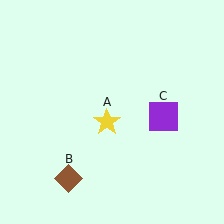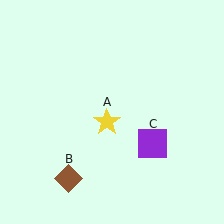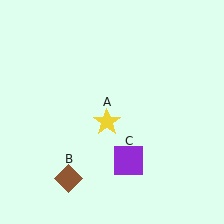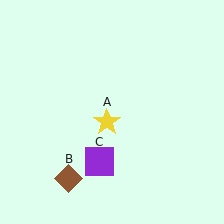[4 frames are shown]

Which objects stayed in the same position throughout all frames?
Yellow star (object A) and brown diamond (object B) remained stationary.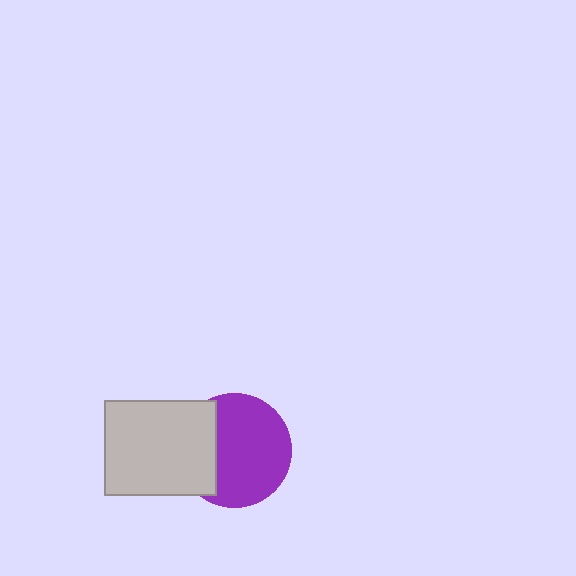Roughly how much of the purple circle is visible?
Most of it is visible (roughly 70%).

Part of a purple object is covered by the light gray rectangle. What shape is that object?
It is a circle.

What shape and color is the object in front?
The object in front is a light gray rectangle.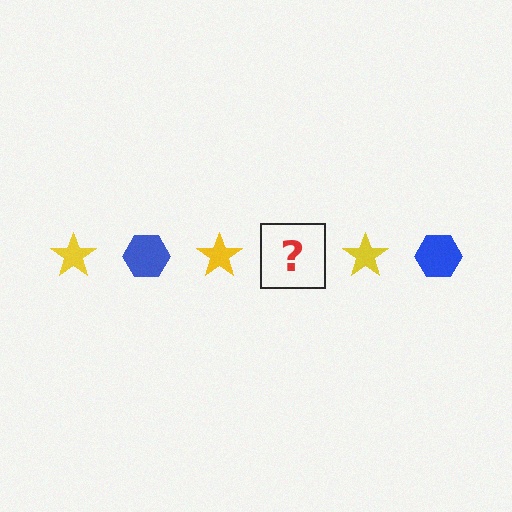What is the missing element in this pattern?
The missing element is a blue hexagon.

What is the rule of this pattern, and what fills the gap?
The rule is that the pattern alternates between yellow star and blue hexagon. The gap should be filled with a blue hexagon.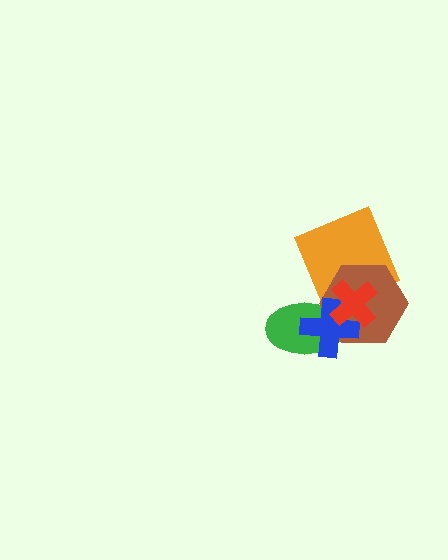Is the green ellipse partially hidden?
Yes, it is partially covered by another shape.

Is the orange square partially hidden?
Yes, it is partially covered by another shape.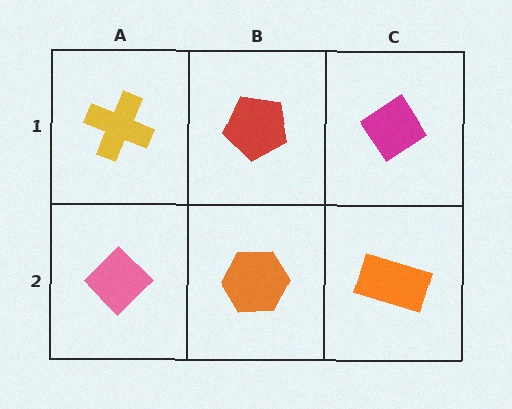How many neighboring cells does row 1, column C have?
2.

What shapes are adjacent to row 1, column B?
An orange hexagon (row 2, column B), a yellow cross (row 1, column A), a magenta diamond (row 1, column C).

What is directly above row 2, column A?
A yellow cross.